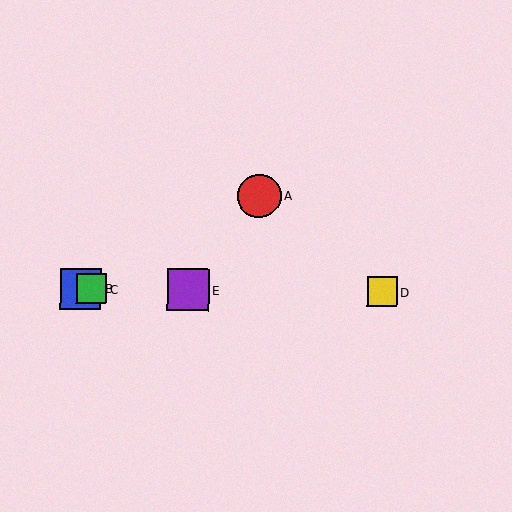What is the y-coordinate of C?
Object C is at y≈289.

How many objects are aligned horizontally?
4 objects (B, C, D, E) are aligned horizontally.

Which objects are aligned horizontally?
Objects B, C, D, E are aligned horizontally.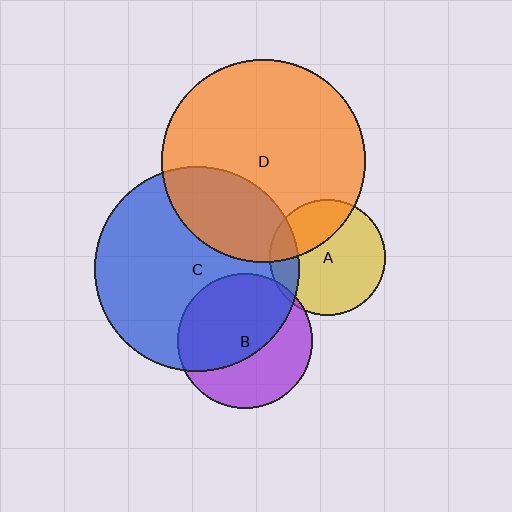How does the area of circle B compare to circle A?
Approximately 1.3 times.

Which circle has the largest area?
Circle C (blue).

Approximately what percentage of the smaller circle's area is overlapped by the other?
Approximately 25%.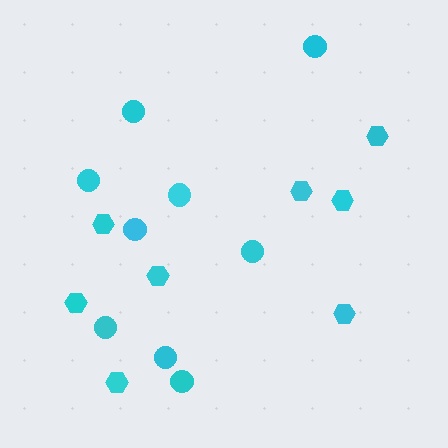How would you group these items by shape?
There are 2 groups: one group of hexagons (8) and one group of circles (9).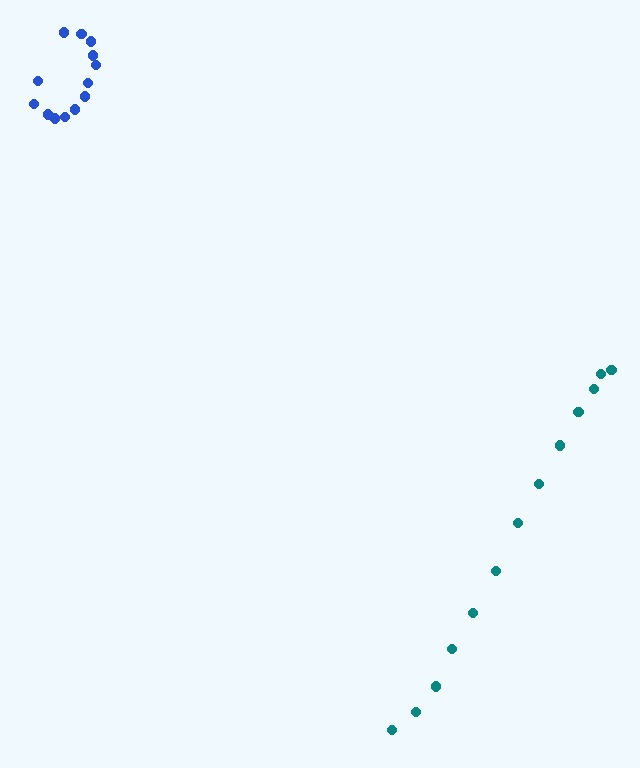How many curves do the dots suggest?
There are 2 distinct paths.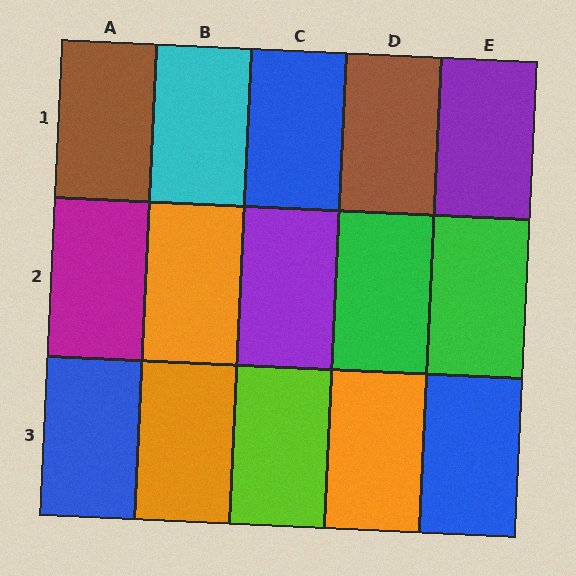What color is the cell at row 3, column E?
Blue.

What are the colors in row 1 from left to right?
Brown, cyan, blue, brown, purple.